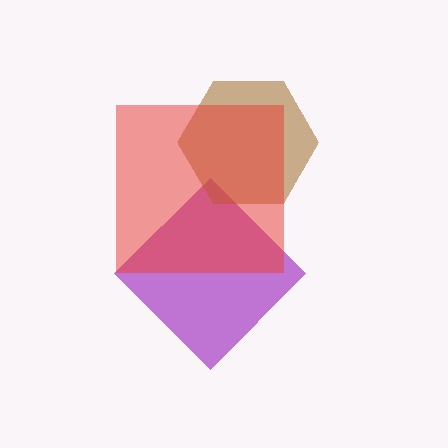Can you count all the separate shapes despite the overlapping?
Yes, there are 3 separate shapes.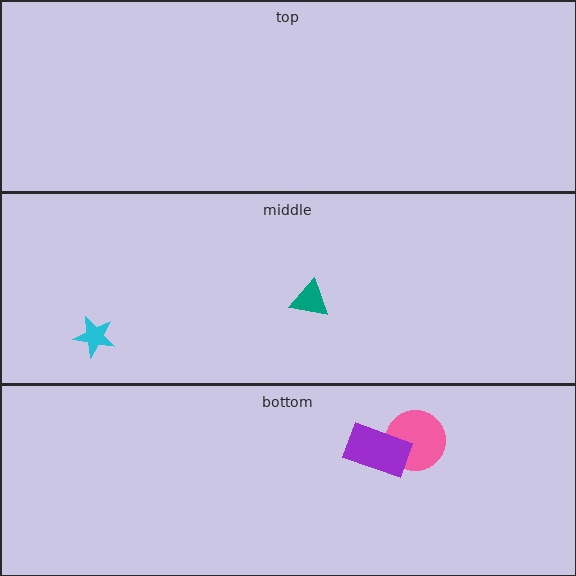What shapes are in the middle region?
The teal triangle, the cyan star.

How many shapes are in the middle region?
2.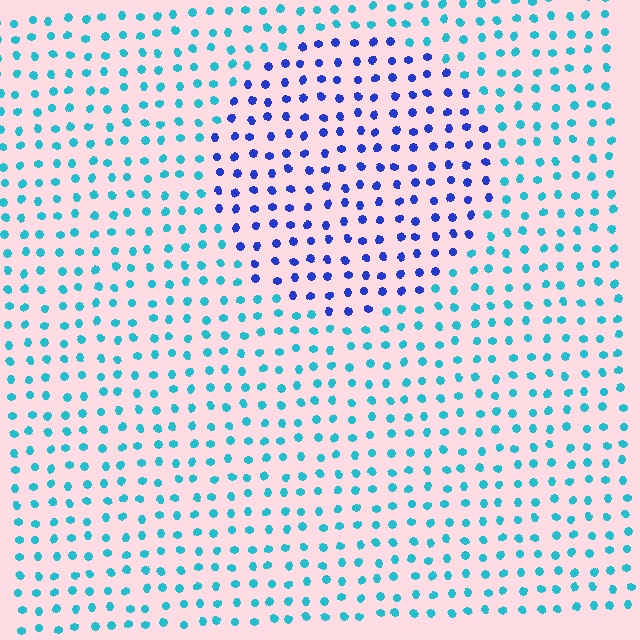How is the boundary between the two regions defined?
The boundary is defined purely by a slight shift in hue (about 47 degrees). Spacing, size, and orientation are identical on both sides.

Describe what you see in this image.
The image is filled with small cyan elements in a uniform arrangement. A circle-shaped region is visible where the elements are tinted to a slightly different hue, forming a subtle color boundary.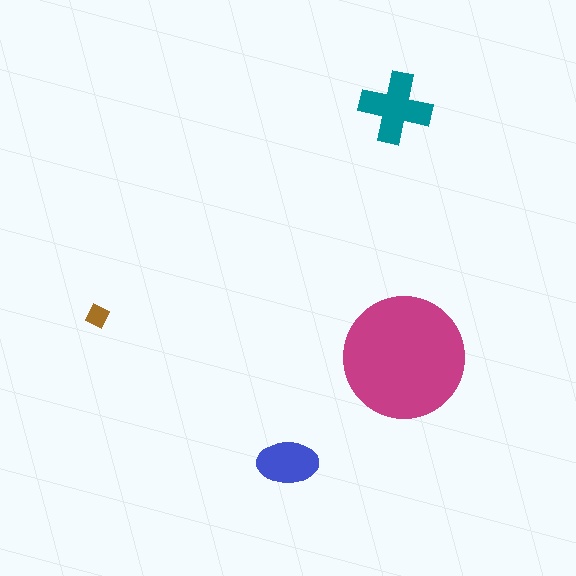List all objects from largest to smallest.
The magenta circle, the teal cross, the blue ellipse, the brown diamond.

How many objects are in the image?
There are 4 objects in the image.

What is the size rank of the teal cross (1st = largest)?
2nd.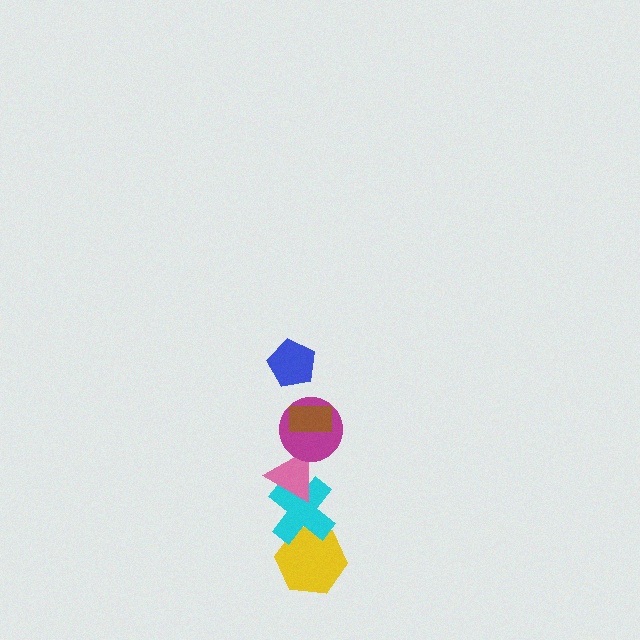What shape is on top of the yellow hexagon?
The cyan cross is on top of the yellow hexagon.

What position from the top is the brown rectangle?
The brown rectangle is 2nd from the top.